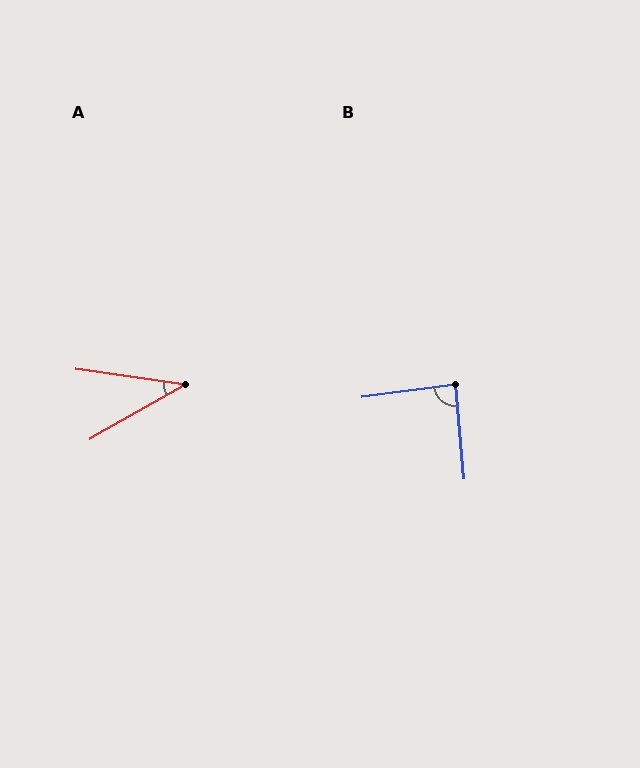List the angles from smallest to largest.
A (38°), B (87°).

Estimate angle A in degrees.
Approximately 38 degrees.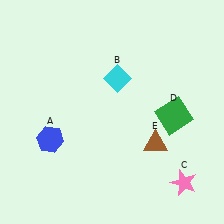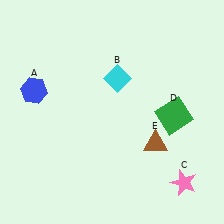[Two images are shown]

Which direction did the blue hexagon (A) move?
The blue hexagon (A) moved up.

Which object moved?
The blue hexagon (A) moved up.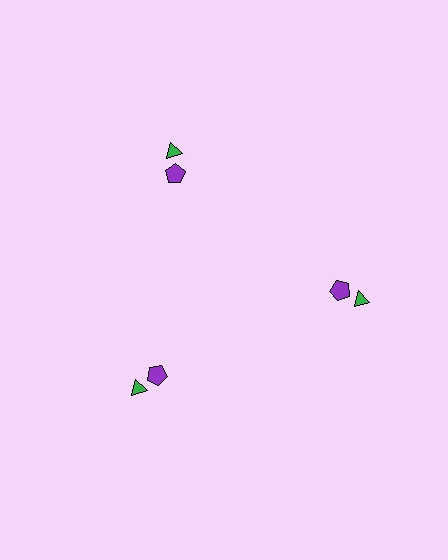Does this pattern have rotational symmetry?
Yes, this pattern has 3-fold rotational symmetry. It looks the same after rotating 120 degrees around the center.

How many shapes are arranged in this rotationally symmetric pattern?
There are 6 shapes, arranged in 3 groups of 2.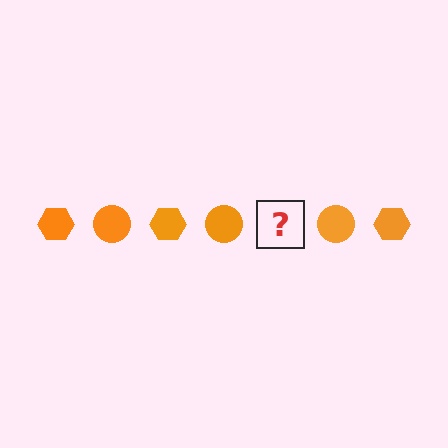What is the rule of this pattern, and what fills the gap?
The rule is that the pattern cycles through hexagon, circle shapes in orange. The gap should be filled with an orange hexagon.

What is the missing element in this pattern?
The missing element is an orange hexagon.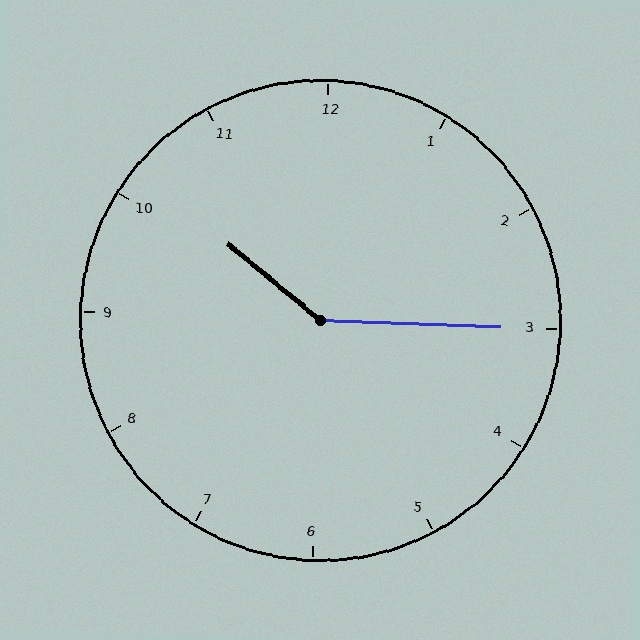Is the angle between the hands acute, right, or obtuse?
It is obtuse.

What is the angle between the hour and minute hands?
Approximately 142 degrees.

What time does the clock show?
10:15.